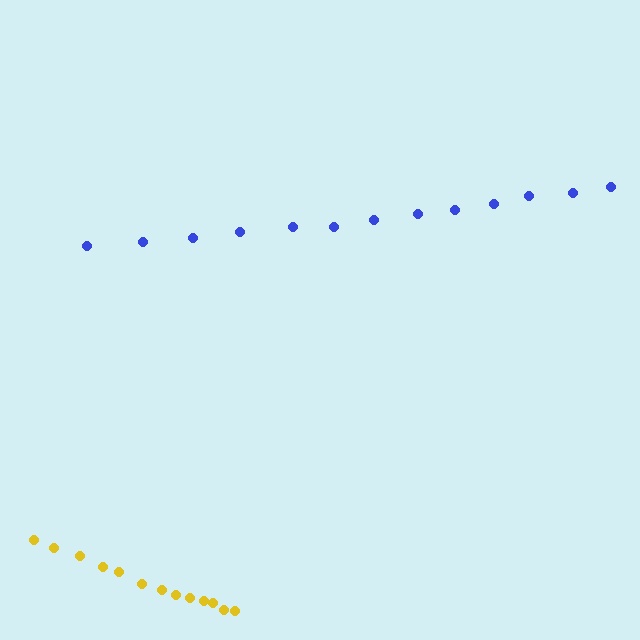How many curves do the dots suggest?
There are 2 distinct paths.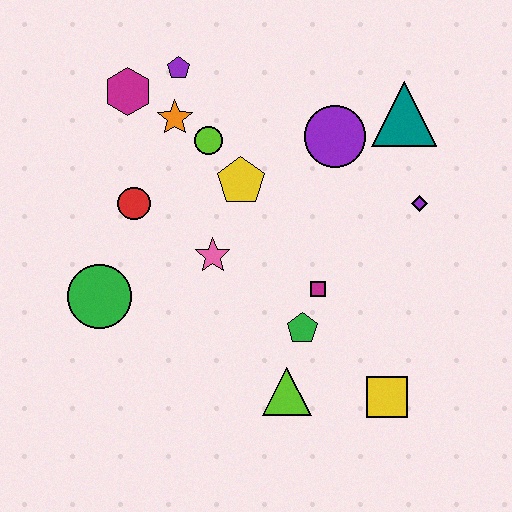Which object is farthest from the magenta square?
The magenta hexagon is farthest from the magenta square.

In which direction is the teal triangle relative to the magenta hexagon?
The teal triangle is to the right of the magenta hexagon.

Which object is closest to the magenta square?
The green pentagon is closest to the magenta square.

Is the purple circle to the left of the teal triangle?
Yes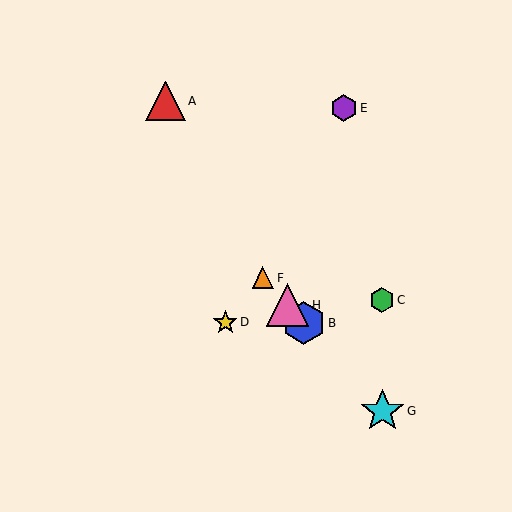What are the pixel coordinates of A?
Object A is at (165, 101).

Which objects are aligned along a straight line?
Objects B, F, G, H are aligned along a straight line.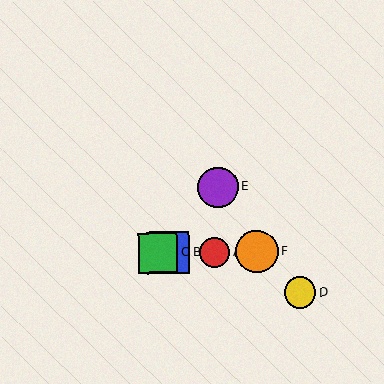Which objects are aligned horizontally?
Objects A, B, C, F are aligned horizontally.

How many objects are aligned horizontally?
4 objects (A, B, C, F) are aligned horizontally.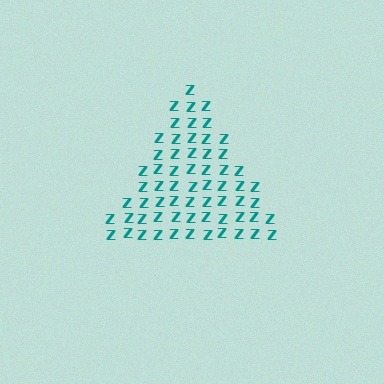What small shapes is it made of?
It is made of small letter Z's.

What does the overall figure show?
The overall figure shows a triangle.